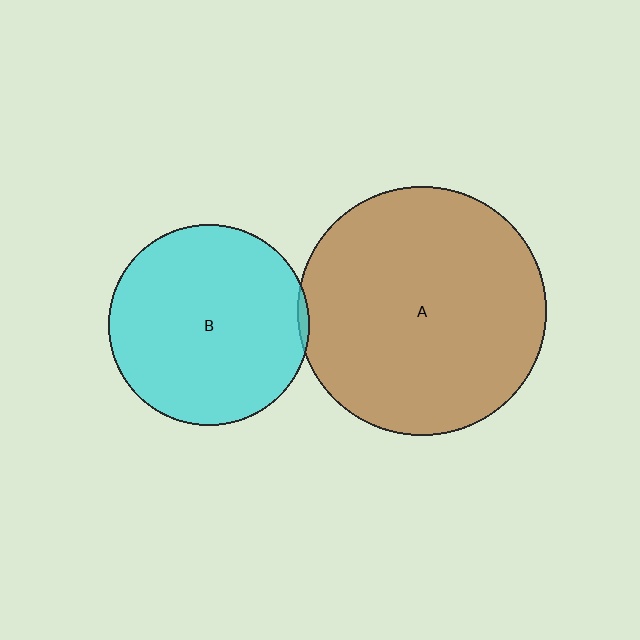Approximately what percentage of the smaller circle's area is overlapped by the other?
Approximately 5%.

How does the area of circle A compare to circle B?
Approximately 1.5 times.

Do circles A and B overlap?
Yes.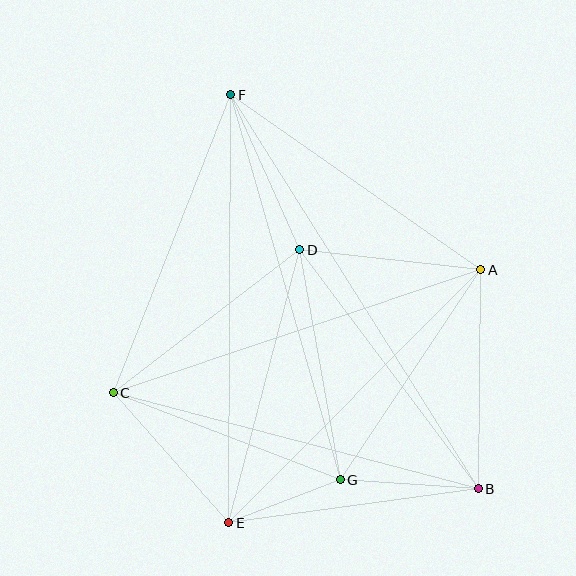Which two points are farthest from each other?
Points B and F are farthest from each other.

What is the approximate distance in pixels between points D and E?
The distance between D and E is approximately 282 pixels.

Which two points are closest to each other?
Points E and G are closest to each other.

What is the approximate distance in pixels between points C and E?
The distance between C and E is approximately 174 pixels.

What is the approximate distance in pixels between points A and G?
The distance between A and G is approximately 253 pixels.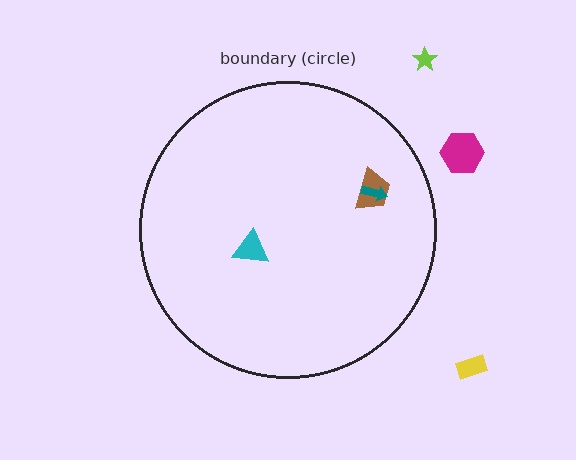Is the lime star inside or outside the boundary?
Outside.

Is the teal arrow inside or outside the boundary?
Inside.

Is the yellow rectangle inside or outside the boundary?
Outside.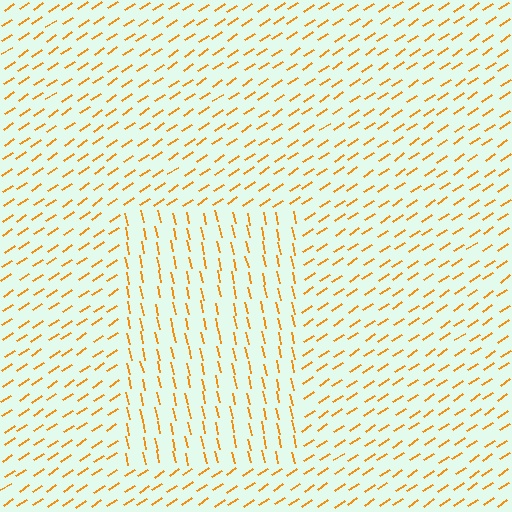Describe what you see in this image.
The image is filled with small orange line segments. A rectangle region in the image has lines oriented differently from the surrounding lines, creating a visible texture boundary.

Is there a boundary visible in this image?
Yes, there is a texture boundary formed by a change in line orientation.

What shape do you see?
I see a rectangle.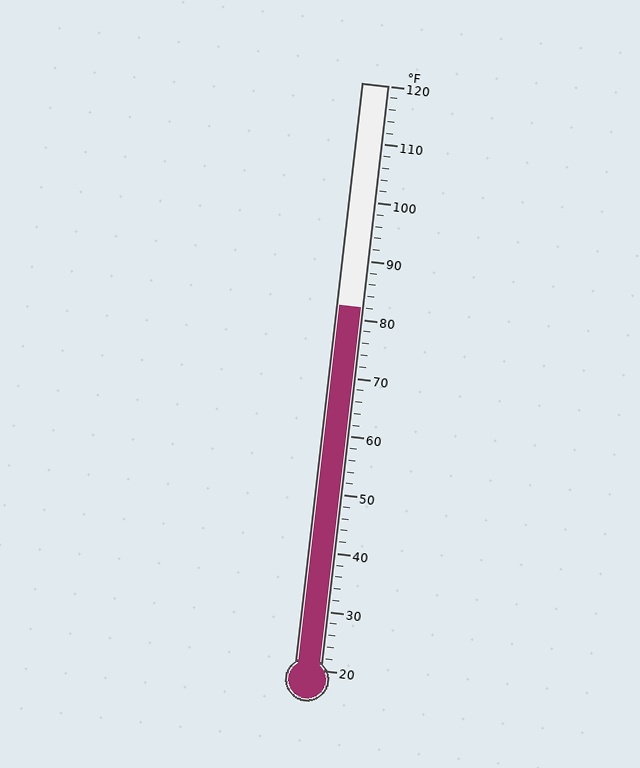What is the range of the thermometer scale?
The thermometer scale ranges from 20°F to 120°F.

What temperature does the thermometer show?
The thermometer shows approximately 82°F.